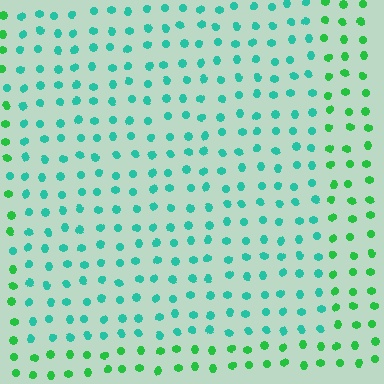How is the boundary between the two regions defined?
The boundary is defined purely by a slight shift in hue (about 38 degrees). Spacing, size, and orientation are identical on both sides.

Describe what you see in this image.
The image is filled with small green elements in a uniform arrangement. A rectangle-shaped region is visible where the elements are tinted to a slightly different hue, forming a subtle color boundary.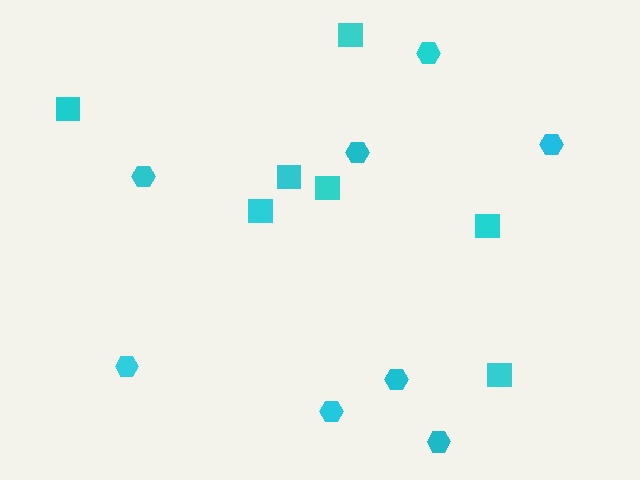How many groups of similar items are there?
There are 2 groups: one group of hexagons (8) and one group of squares (7).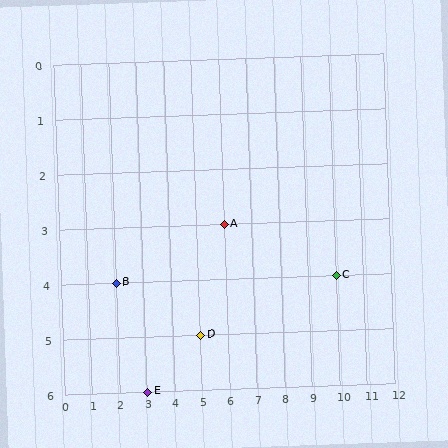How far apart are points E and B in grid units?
Points E and B are 1 column and 2 rows apart (about 2.2 grid units diagonally).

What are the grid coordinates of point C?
Point C is at grid coordinates (10, 4).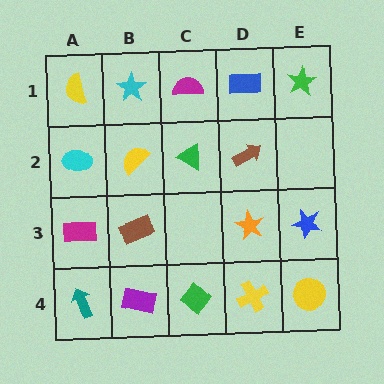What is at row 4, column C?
A green diamond.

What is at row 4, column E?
A yellow circle.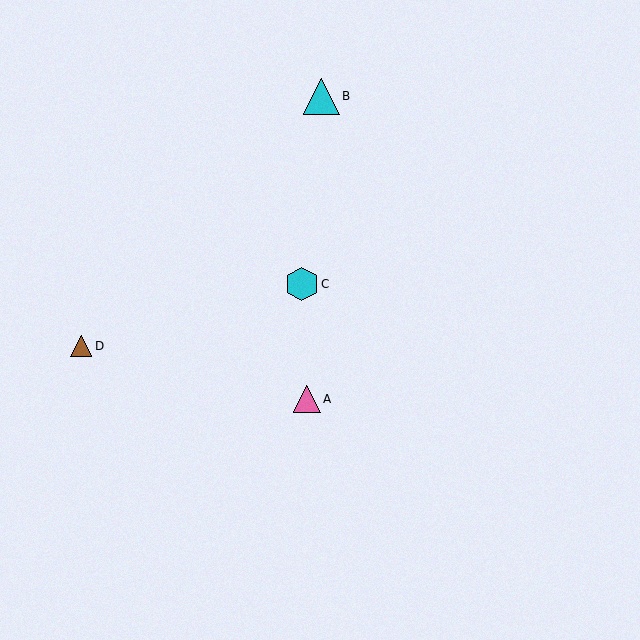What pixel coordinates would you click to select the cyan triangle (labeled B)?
Click at (321, 96) to select the cyan triangle B.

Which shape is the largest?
The cyan triangle (labeled B) is the largest.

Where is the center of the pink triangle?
The center of the pink triangle is at (307, 399).